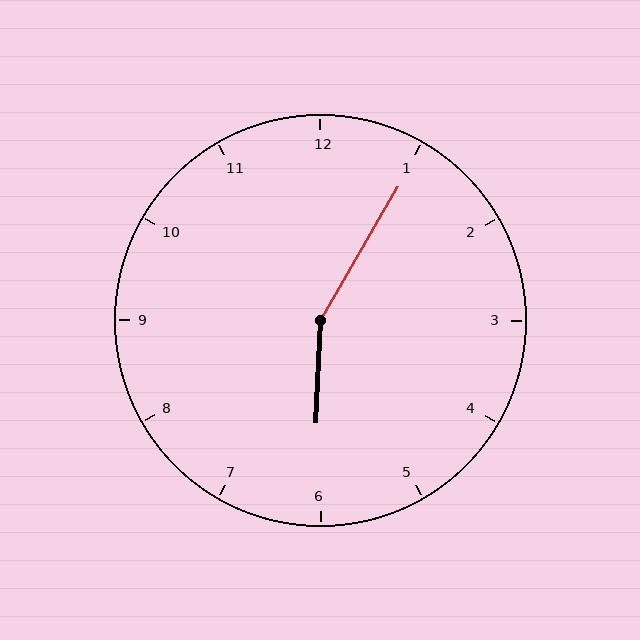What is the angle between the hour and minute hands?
Approximately 152 degrees.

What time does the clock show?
6:05.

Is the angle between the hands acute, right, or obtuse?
It is obtuse.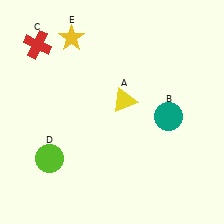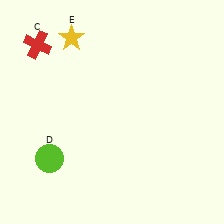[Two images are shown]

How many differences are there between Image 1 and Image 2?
There are 2 differences between the two images.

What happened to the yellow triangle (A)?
The yellow triangle (A) was removed in Image 2. It was in the top-right area of Image 1.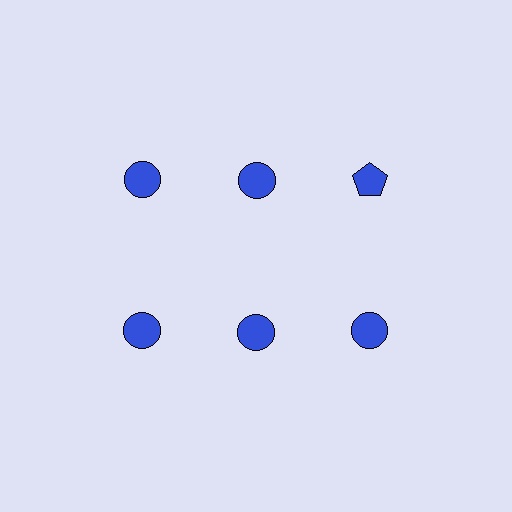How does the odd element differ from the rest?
It has a different shape: pentagon instead of circle.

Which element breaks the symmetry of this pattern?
The blue pentagon in the top row, center column breaks the symmetry. All other shapes are blue circles.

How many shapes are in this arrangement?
There are 6 shapes arranged in a grid pattern.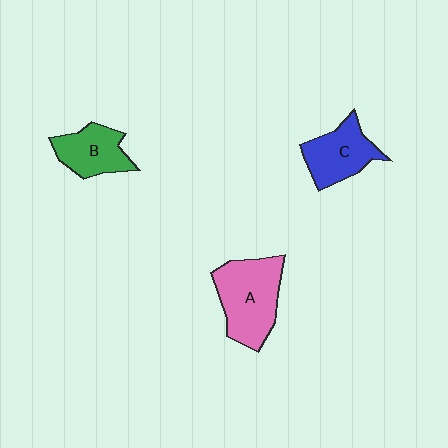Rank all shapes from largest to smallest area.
From largest to smallest: A (pink), C (blue), B (green).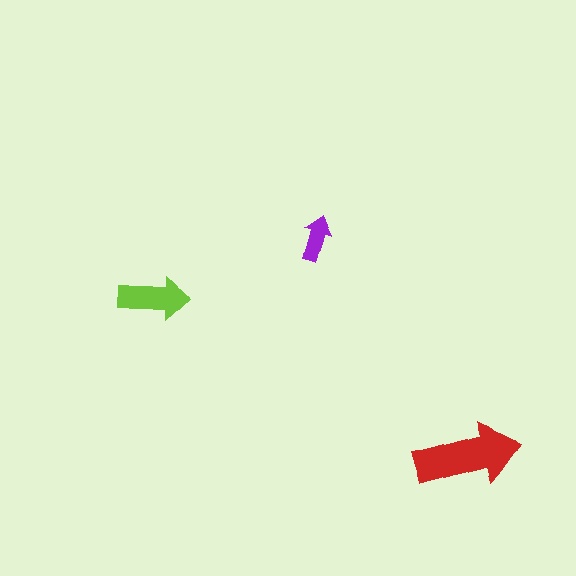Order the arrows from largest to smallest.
the red one, the lime one, the purple one.